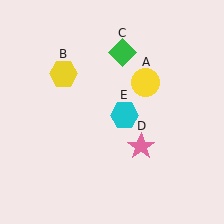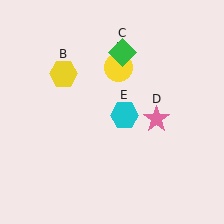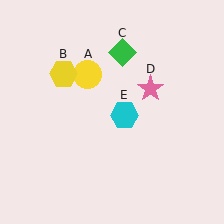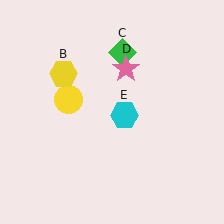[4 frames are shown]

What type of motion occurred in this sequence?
The yellow circle (object A), pink star (object D) rotated counterclockwise around the center of the scene.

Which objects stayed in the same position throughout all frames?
Yellow hexagon (object B) and green diamond (object C) and cyan hexagon (object E) remained stationary.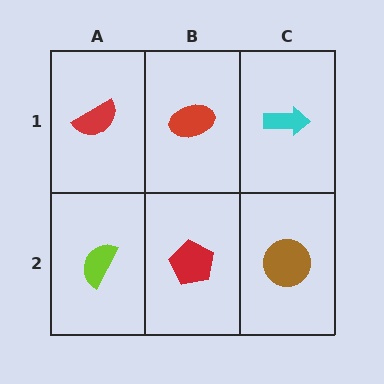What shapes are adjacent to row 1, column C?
A brown circle (row 2, column C), a red ellipse (row 1, column B).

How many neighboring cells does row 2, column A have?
2.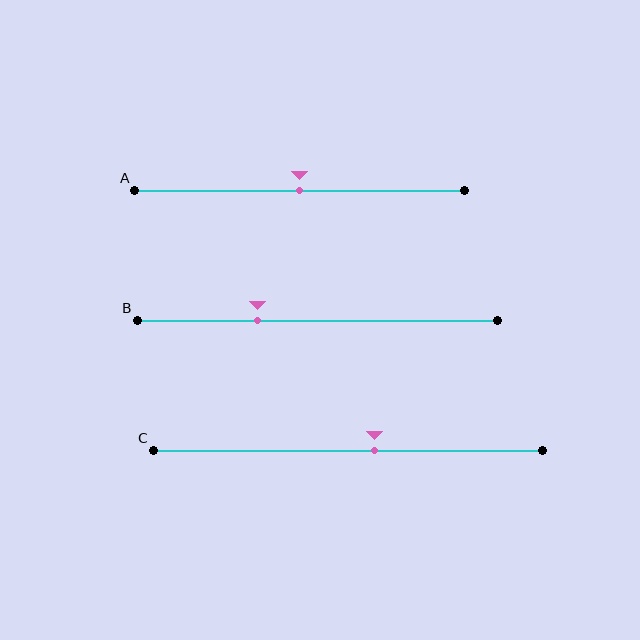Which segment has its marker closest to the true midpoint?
Segment A has its marker closest to the true midpoint.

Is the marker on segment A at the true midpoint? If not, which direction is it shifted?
Yes, the marker on segment A is at the true midpoint.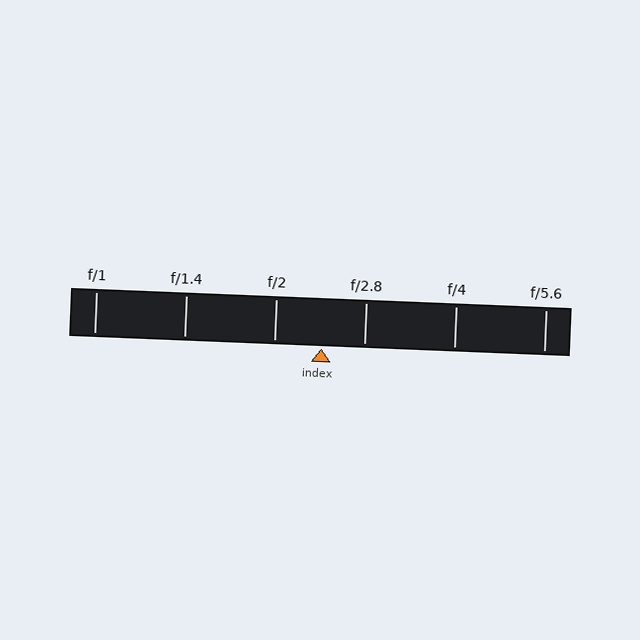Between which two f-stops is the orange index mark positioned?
The index mark is between f/2 and f/2.8.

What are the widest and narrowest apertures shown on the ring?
The widest aperture shown is f/1 and the narrowest is f/5.6.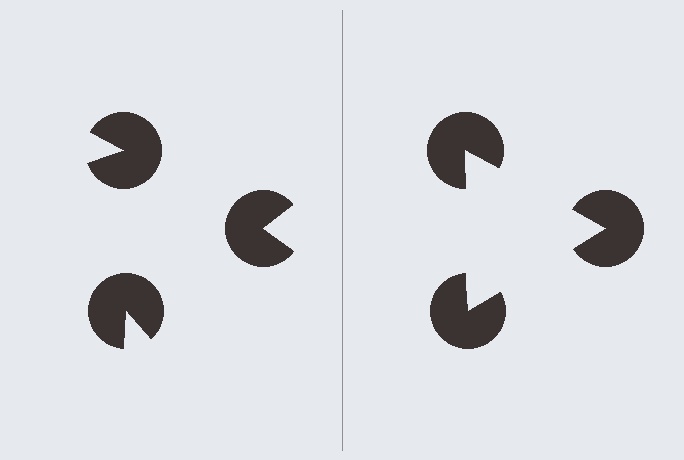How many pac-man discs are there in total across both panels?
6 — 3 on each side.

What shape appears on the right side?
An illusory triangle.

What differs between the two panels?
The pac-man discs are positioned identically on both sides; only the wedge orientations differ. On the right they align to a triangle; on the left they are misaligned.